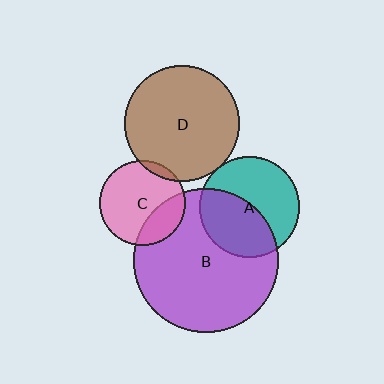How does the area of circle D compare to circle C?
Approximately 1.8 times.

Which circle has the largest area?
Circle B (purple).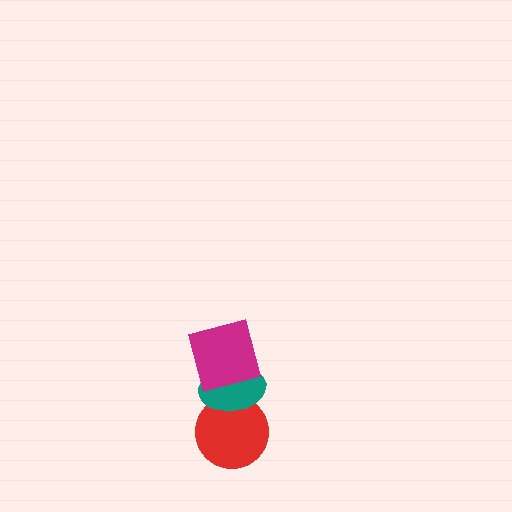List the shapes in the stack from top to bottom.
From top to bottom: the magenta square, the teal ellipse, the red circle.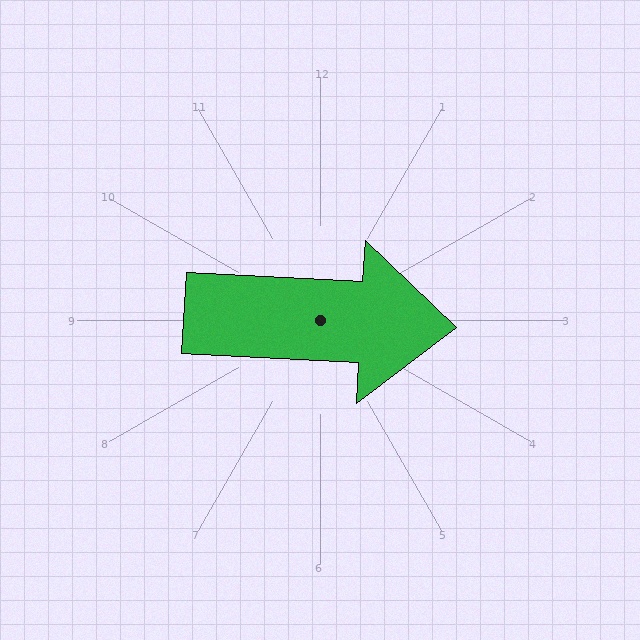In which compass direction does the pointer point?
East.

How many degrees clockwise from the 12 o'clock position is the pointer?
Approximately 93 degrees.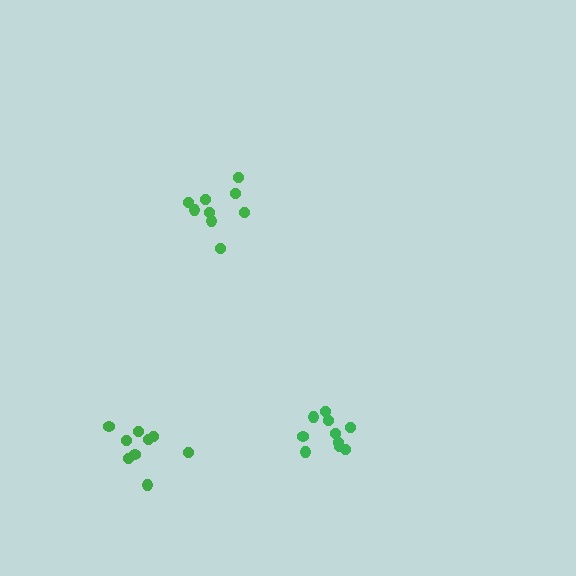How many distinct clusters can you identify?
There are 3 distinct clusters.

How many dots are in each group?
Group 1: 9 dots, Group 2: 10 dots, Group 3: 9 dots (28 total).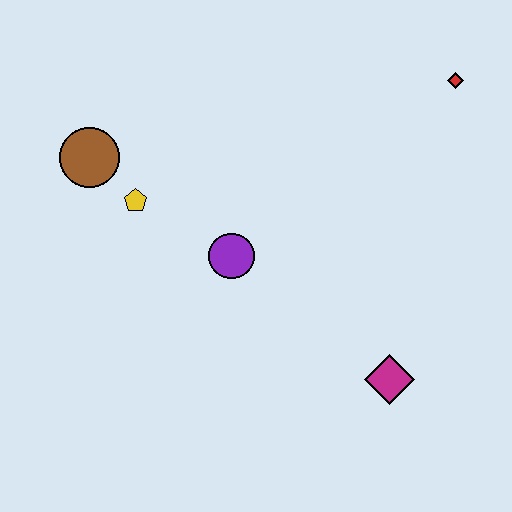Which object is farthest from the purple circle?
The red diamond is farthest from the purple circle.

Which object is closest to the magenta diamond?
The purple circle is closest to the magenta diamond.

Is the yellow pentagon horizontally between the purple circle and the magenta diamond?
No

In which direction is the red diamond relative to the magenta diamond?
The red diamond is above the magenta diamond.